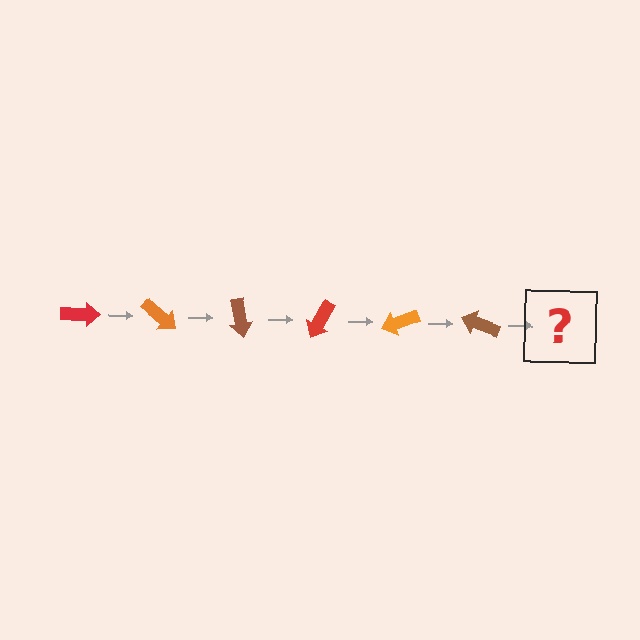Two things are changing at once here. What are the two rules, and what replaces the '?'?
The two rules are that it rotates 40 degrees each step and the color cycles through red, orange, and brown. The '?' should be a red arrow, rotated 240 degrees from the start.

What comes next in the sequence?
The next element should be a red arrow, rotated 240 degrees from the start.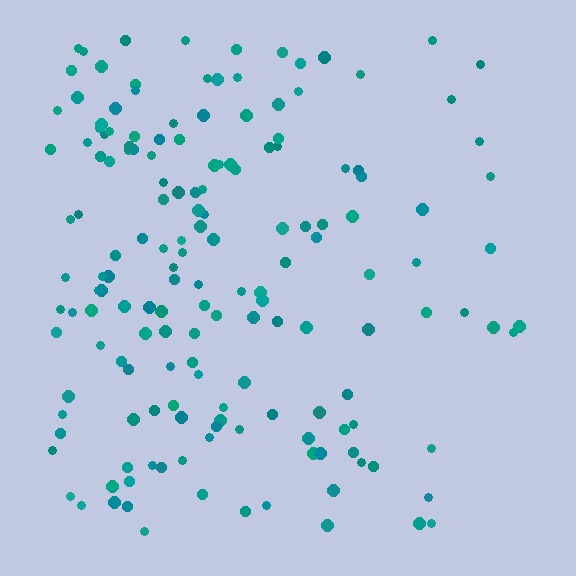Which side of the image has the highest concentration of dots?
The left.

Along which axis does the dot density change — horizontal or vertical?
Horizontal.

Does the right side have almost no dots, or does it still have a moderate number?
Still a moderate number, just noticeably fewer than the left.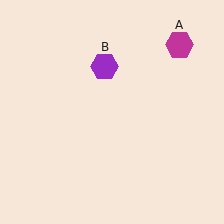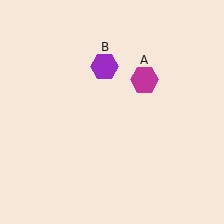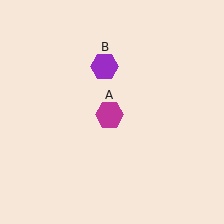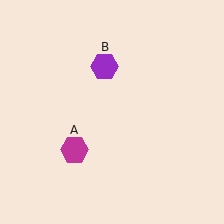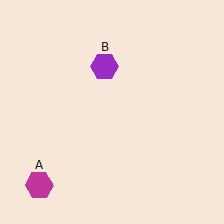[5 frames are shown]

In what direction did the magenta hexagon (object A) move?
The magenta hexagon (object A) moved down and to the left.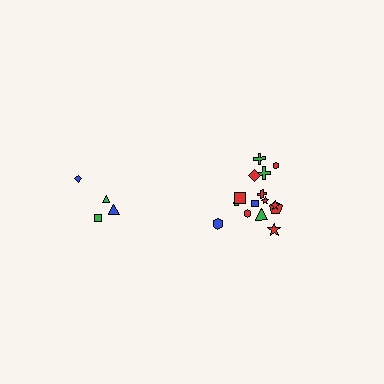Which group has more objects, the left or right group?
The right group.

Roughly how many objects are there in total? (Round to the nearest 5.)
Roughly 20 objects in total.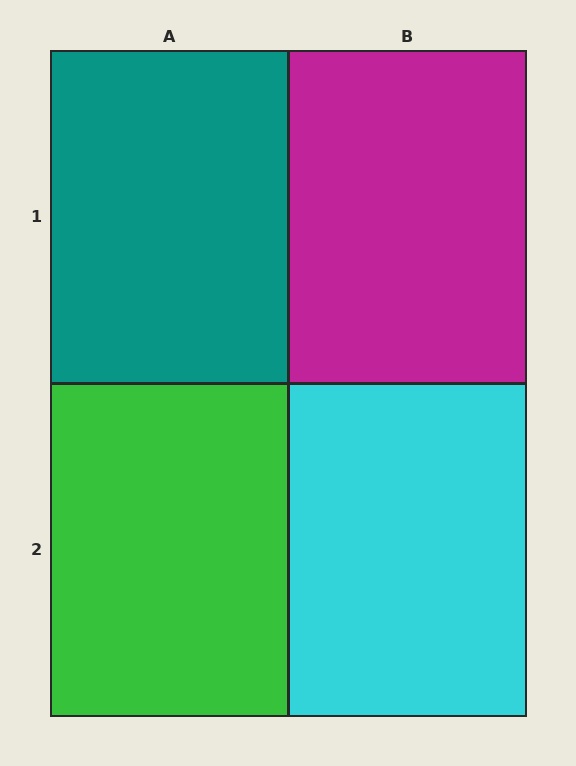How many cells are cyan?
1 cell is cyan.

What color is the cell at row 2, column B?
Cyan.